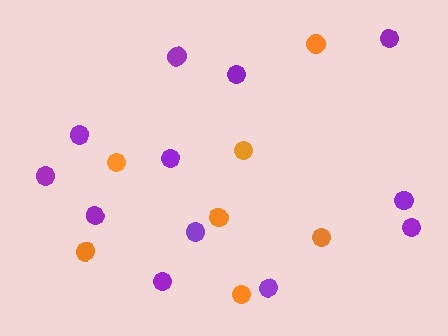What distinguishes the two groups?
There are 2 groups: one group of orange circles (7) and one group of purple circles (12).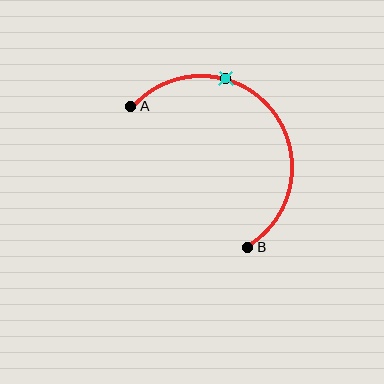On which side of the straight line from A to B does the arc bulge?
The arc bulges above and to the right of the straight line connecting A and B.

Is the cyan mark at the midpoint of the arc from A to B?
No. The cyan mark lies on the arc but is closer to endpoint A. The arc midpoint would be at the point on the curve equidistant along the arc from both A and B.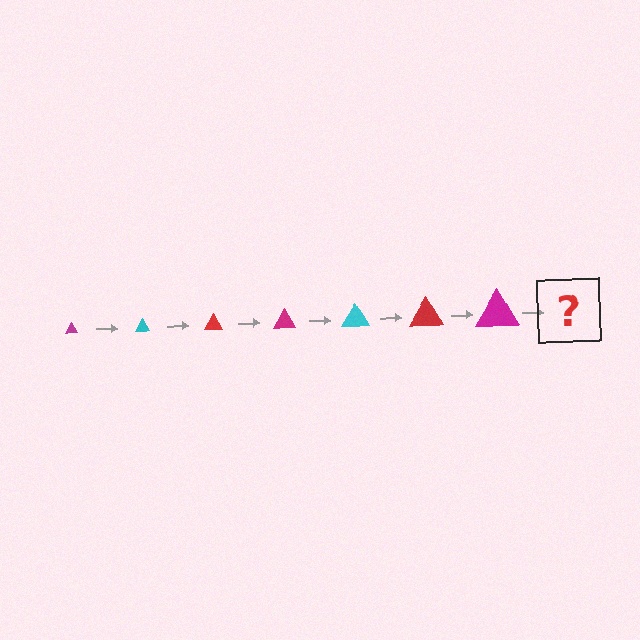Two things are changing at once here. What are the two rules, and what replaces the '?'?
The two rules are that the triangle grows larger each step and the color cycles through magenta, cyan, and red. The '?' should be a cyan triangle, larger than the previous one.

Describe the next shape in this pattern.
It should be a cyan triangle, larger than the previous one.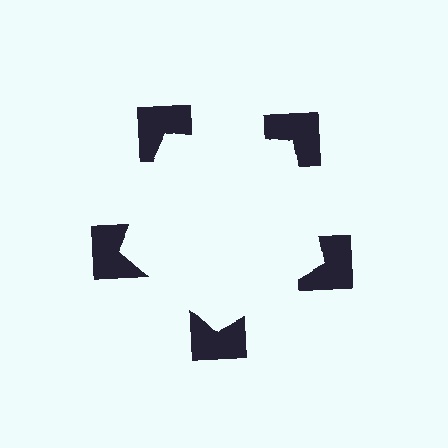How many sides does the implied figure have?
5 sides.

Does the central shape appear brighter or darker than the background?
It typically appears slightly brighter than the background, even though no actual brightness change is drawn.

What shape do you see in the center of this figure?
An illusory pentagon — its edges are inferred from the aligned wedge cuts in the notched squares, not physically drawn.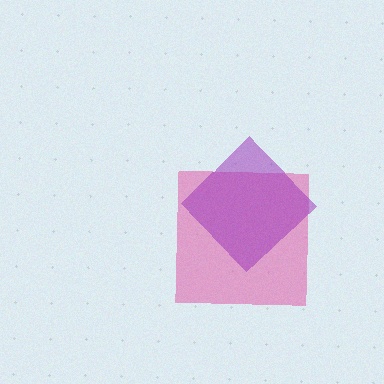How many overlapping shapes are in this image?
There are 2 overlapping shapes in the image.